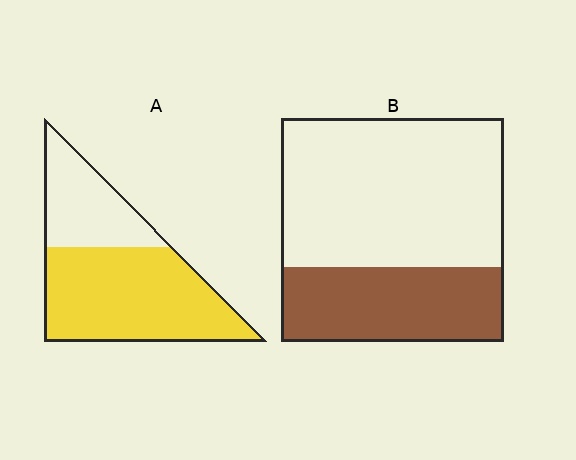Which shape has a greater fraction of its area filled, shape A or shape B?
Shape A.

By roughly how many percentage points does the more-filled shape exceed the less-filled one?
By roughly 35 percentage points (A over B).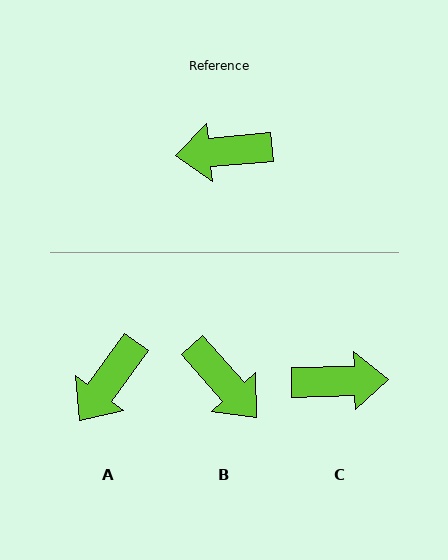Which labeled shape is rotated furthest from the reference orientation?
C, about 176 degrees away.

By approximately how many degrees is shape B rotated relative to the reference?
Approximately 126 degrees counter-clockwise.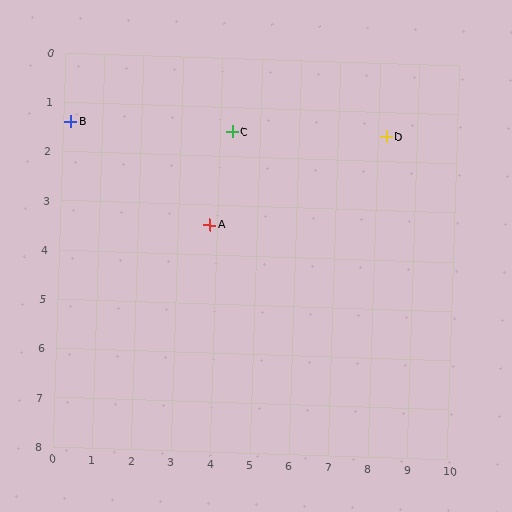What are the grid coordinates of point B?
Point B is at approximately (0.2, 1.4).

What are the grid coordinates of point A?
Point A is at approximately (3.8, 3.4).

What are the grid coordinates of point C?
Point C is at approximately (4.3, 1.5).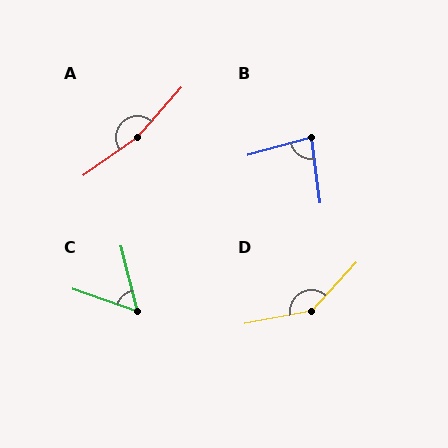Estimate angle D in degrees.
Approximately 142 degrees.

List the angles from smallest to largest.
C (57°), B (82°), D (142°), A (166°).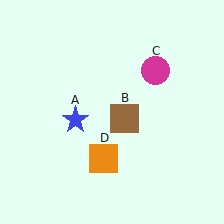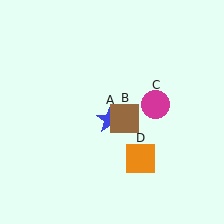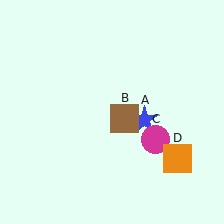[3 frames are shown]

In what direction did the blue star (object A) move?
The blue star (object A) moved right.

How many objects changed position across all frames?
3 objects changed position: blue star (object A), magenta circle (object C), orange square (object D).